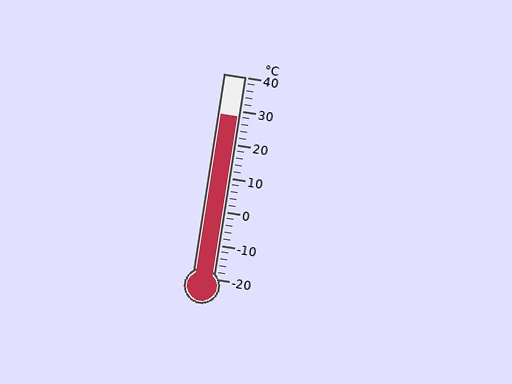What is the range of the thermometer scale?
The thermometer scale ranges from -20°C to 40°C.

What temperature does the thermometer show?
The thermometer shows approximately 28°C.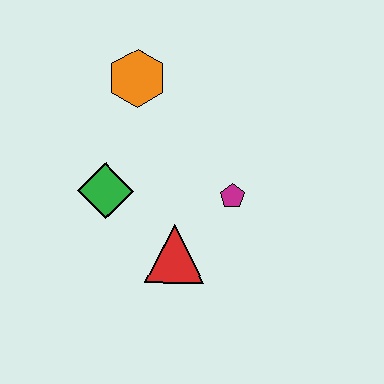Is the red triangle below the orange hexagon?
Yes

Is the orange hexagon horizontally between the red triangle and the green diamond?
Yes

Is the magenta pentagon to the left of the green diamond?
No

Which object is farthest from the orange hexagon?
The red triangle is farthest from the orange hexagon.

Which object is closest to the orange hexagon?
The green diamond is closest to the orange hexagon.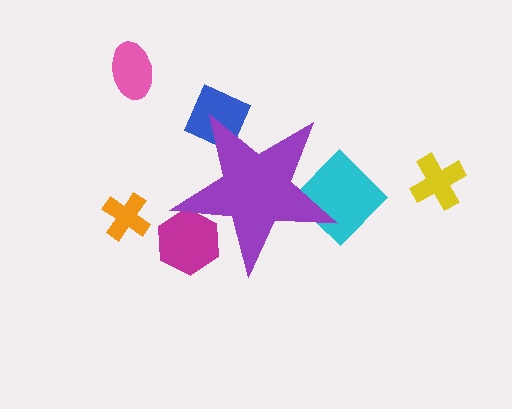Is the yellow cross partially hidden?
No, the yellow cross is fully visible.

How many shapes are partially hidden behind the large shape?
3 shapes are partially hidden.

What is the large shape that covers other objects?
A purple star.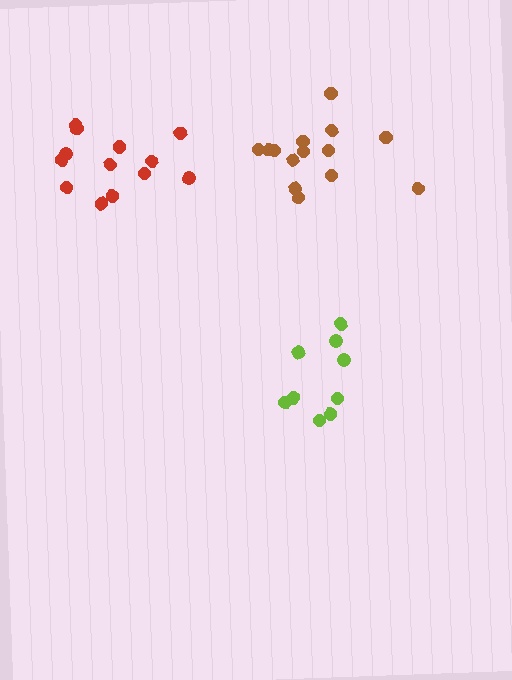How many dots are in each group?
Group 1: 13 dots, Group 2: 14 dots, Group 3: 9 dots (36 total).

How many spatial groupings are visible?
There are 3 spatial groupings.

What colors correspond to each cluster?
The clusters are colored: red, brown, lime.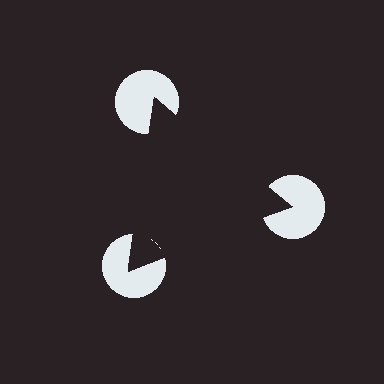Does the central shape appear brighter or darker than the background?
It typically appears slightly darker than the background, even though no actual brightness change is drawn.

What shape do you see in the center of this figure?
An illusory triangle — its edges are inferred from the aligned wedge cuts in the pac-man discs, not physically drawn.